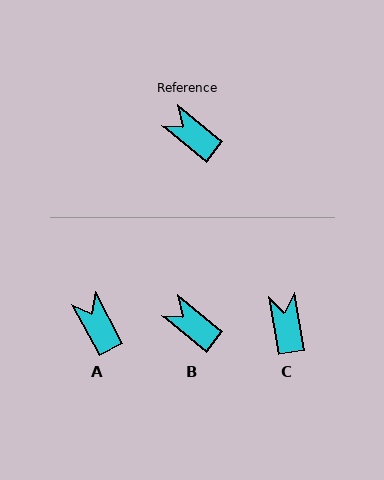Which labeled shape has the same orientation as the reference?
B.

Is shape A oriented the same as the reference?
No, it is off by about 22 degrees.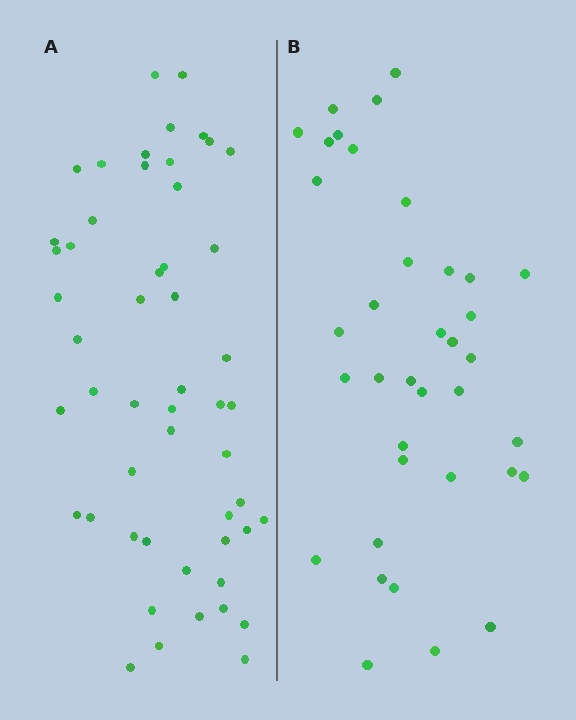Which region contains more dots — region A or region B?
Region A (the left region) has more dots.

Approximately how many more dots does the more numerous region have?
Region A has approximately 15 more dots than region B.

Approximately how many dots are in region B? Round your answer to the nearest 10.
About 40 dots. (The exact count is 37, which rounds to 40.)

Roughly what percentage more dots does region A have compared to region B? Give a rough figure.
About 40% more.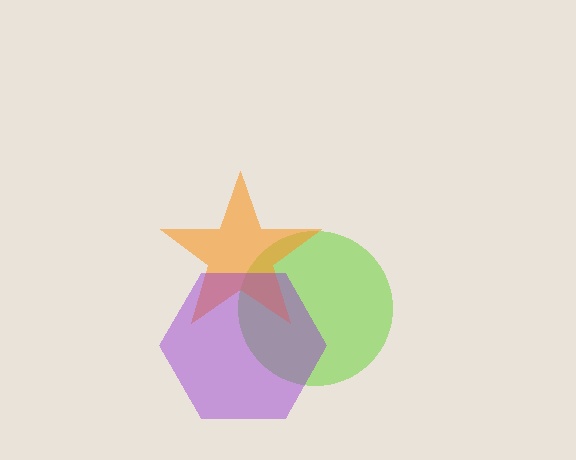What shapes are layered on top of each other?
The layered shapes are: a lime circle, an orange star, a purple hexagon.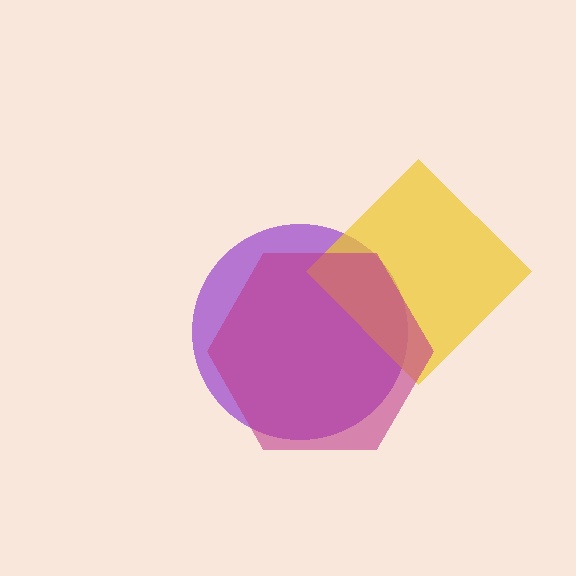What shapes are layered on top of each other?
The layered shapes are: a purple circle, a yellow diamond, a magenta hexagon.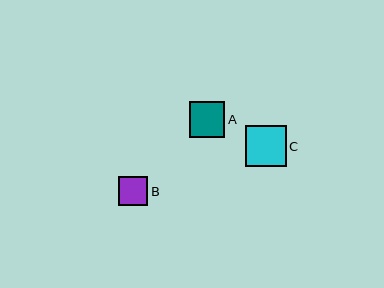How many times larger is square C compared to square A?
Square C is approximately 1.1 times the size of square A.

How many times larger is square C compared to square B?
Square C is approximately 1.4 times the size of square B.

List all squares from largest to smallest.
From largest to smallest: C, A, B.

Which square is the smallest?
Square B is the smallest with a size of approximately 29 pixels.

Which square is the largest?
Square C is the largest with a size of approximately 41 pixels.